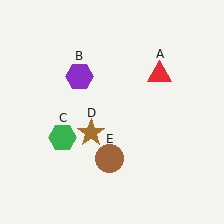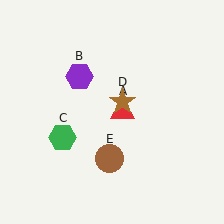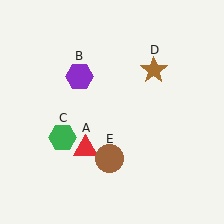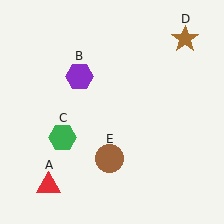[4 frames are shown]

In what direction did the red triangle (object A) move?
The red triangle (object A) moved down and to the left.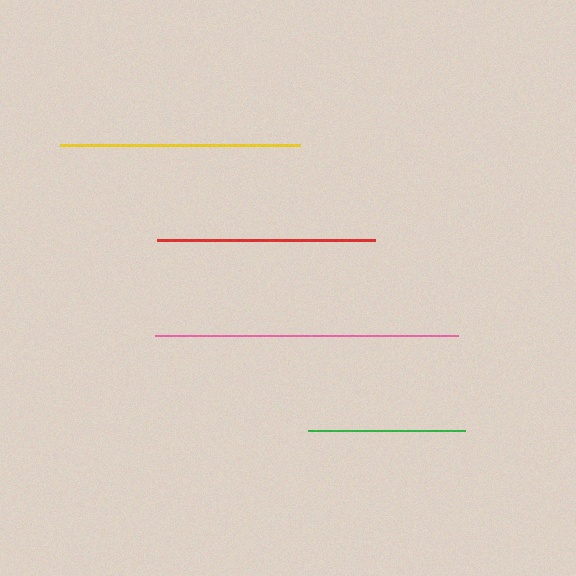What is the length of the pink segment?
The pink segment is approximately 303 pixels long.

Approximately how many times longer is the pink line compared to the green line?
The pink line is approximately 1.9 times the length of the green line.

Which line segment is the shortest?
The green line is the shortest at approximately 157 pixels.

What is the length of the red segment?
The red segment is approximately 218 pixels long.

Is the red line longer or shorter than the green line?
The red line is longer than the green line.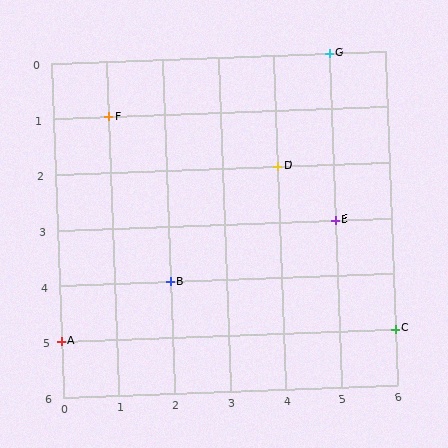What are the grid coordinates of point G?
Point G is at grid coordinates (5, 0).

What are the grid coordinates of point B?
Point B is at grid coordinates (2, 4).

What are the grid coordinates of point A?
Point A is at grid coordinates (0, 5).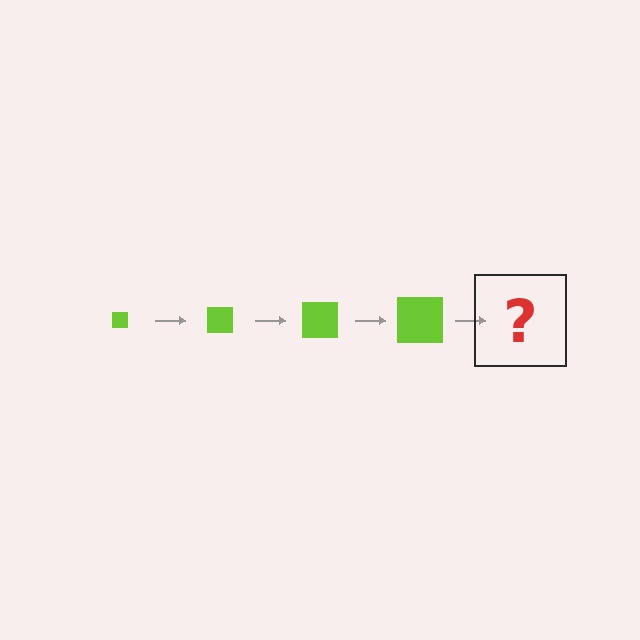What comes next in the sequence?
The next element should be a lime square, larger than the previous one.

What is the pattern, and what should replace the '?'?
The pattern is that the square gets progressively larger each step. The '?' should be a lime square, larger than the previous one.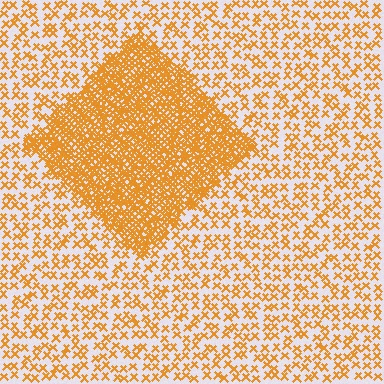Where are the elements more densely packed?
The elements are more densely packed inside the diamond boundary.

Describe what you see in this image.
The image contains small orange elements arranged at two different densities. A diamond-shaped region is visible where the elements are more densely packed than the surrounding area.